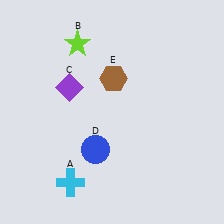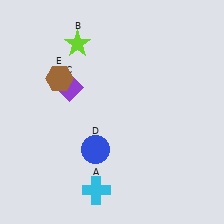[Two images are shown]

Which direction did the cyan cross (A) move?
The cyan cross (A) moved right.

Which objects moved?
The objects that moved are: the cyan cross (A), the brown hexagon (E).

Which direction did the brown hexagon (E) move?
The brown hexagon (E) moved left.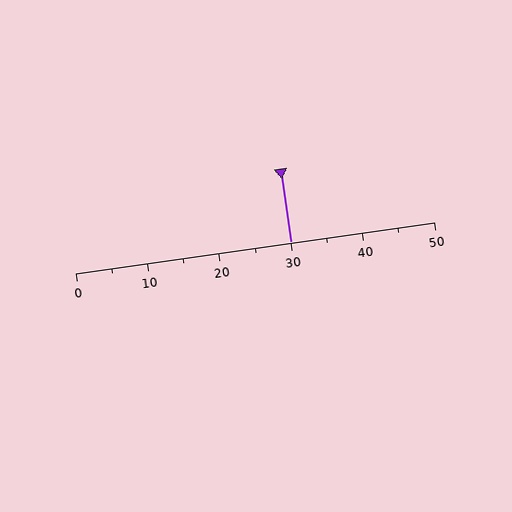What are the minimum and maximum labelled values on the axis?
The axis runs from 0 to 50.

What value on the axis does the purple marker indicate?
The marker indicates approximately 30.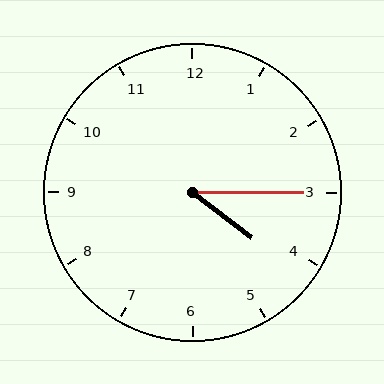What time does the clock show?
4:15.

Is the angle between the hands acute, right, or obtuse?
It is acute.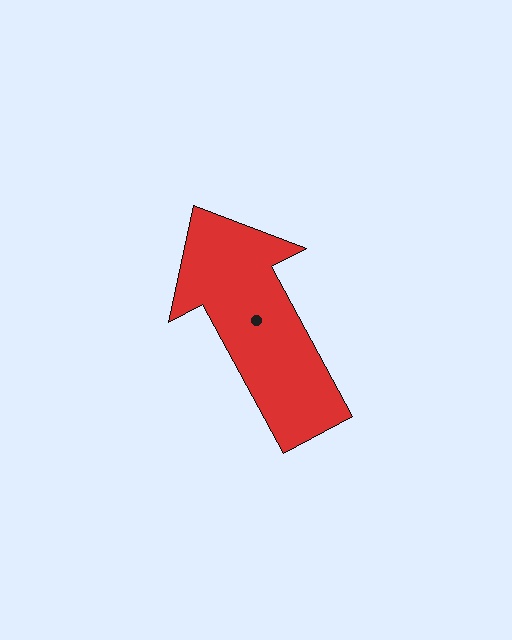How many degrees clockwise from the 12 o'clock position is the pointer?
Approximately 332 degrees.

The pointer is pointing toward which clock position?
Roughly 11 o'clock.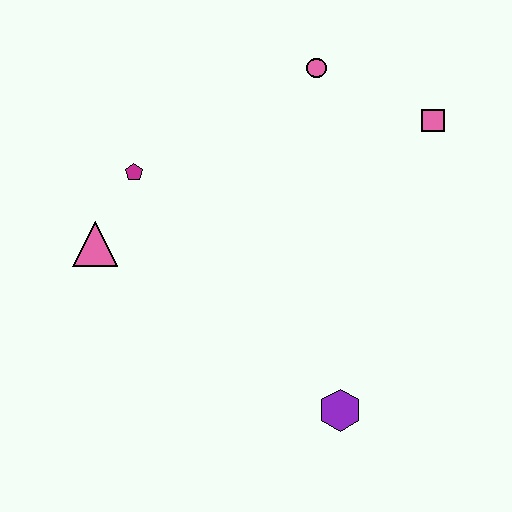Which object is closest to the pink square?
The pink circle is closest to the pink square.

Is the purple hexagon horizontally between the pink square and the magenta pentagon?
Yes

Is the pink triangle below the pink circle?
Yes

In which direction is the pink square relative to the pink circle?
The pink square is to the right of the pink circle.